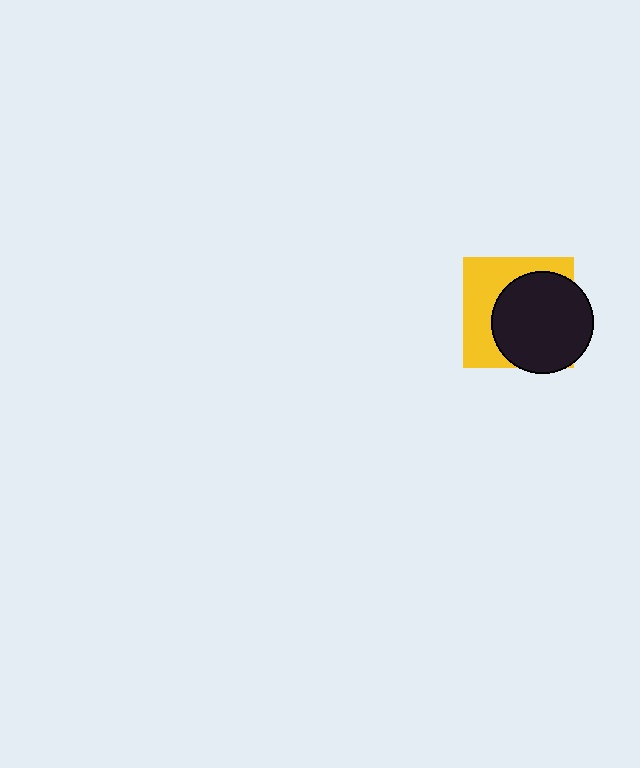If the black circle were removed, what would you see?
You would see the complete yellow square.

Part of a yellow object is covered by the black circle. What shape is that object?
It is a square.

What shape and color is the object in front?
The object in front is a black circle.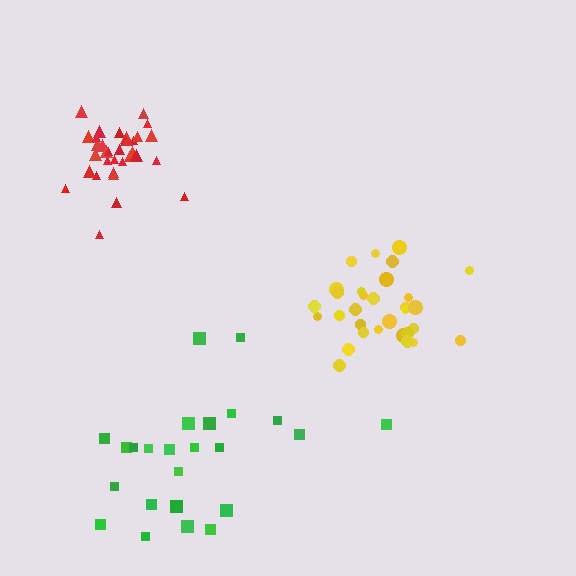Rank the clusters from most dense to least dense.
red, yellow, green.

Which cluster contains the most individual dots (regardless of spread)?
Red (35).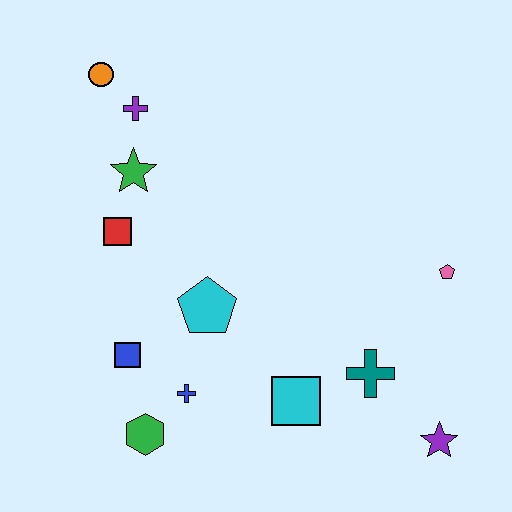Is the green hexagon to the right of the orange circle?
Yes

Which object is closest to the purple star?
The teal cross is closest to the purple star.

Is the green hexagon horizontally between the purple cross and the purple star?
Yes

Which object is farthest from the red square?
The purple star is farthest from the red square.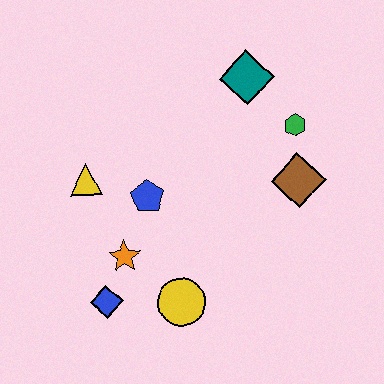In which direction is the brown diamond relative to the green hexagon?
The brown diamond is below the green hexagon.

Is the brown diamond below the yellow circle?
No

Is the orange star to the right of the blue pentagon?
No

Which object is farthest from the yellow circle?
The teal diamond is farthest from the yellow circle.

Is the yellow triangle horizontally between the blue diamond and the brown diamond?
No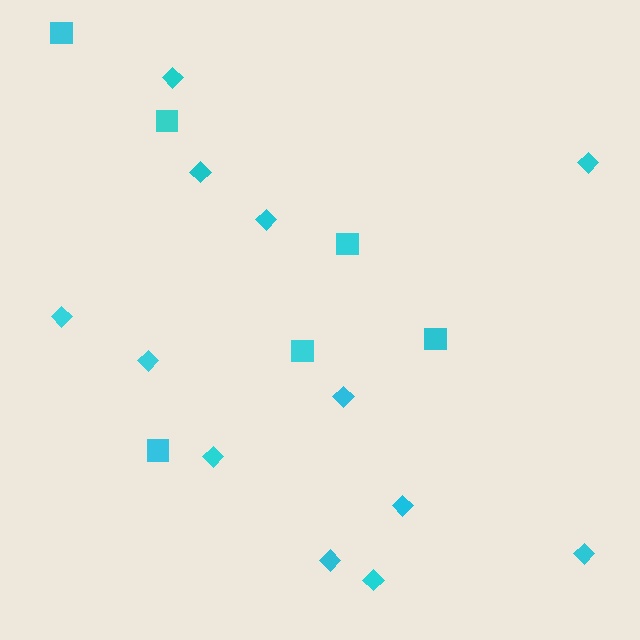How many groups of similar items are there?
There are 2 groups: one group of squares (6) and one group of diamonds (12).